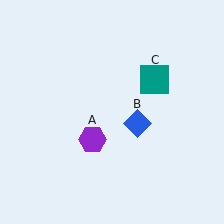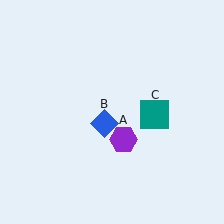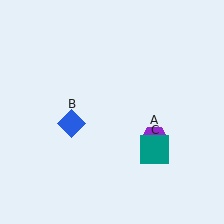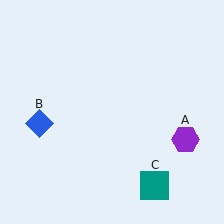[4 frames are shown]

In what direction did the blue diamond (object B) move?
The blue diamond (object B) moved left.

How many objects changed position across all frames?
3 objects changed position: purple hexagon (object A), blue diamond (object B), teal square (object C).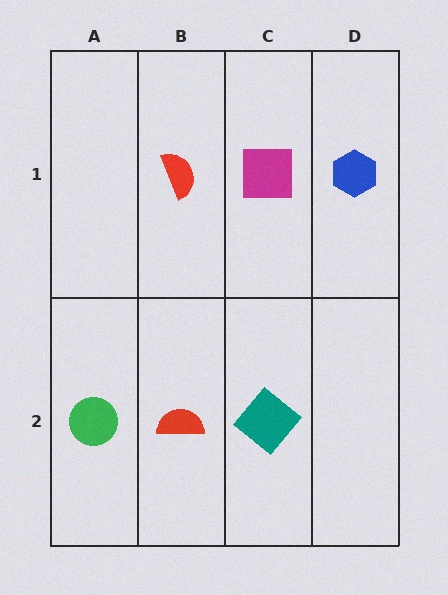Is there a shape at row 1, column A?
No, that cell is empty.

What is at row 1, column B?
A red semicircle.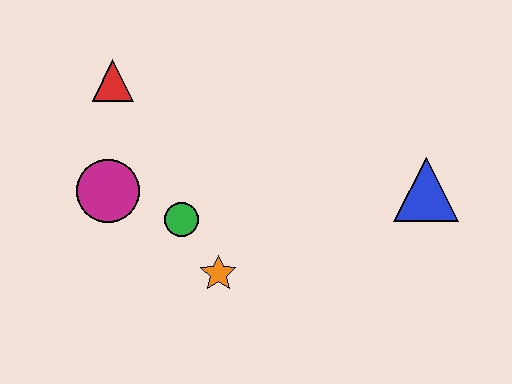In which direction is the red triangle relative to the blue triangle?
The red triangle is to the left of the blue triangle.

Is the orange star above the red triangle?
No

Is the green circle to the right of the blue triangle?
No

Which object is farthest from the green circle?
The blue triangle is farthest from the green circle.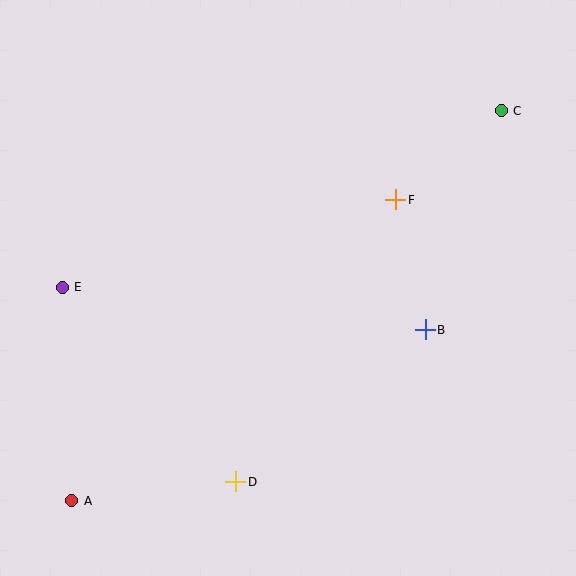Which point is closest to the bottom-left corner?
Point A is closest to the bottom-left corner.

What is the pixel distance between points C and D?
The distance between C and D is 456 pixels.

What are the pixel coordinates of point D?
Point D is at (236, 482).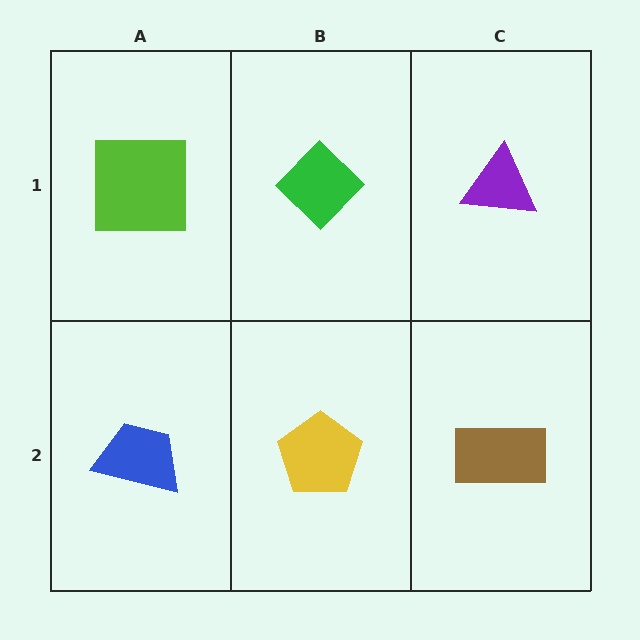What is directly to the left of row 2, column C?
A yellow pentagon.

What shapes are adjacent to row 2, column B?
A green diamond (row 1, column B), a blue trapezoid (row 2, column A), a brown rectangle (row 2, column C).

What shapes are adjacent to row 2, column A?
A lime square (row 1, column A), a yellow pentagon (row 2, column B).